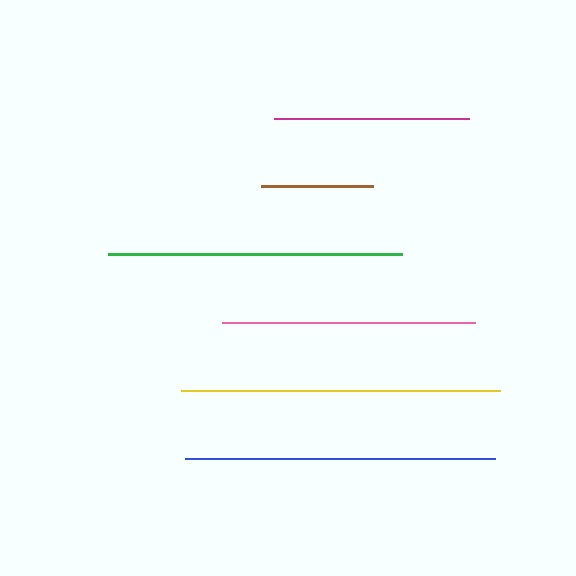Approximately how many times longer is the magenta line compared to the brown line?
The magenta line is approximately 1.7 times the length of the brown line.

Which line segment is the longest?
The yellow line is the longest at approximately 319 pixels.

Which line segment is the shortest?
The brown line is the shortest at approximately 113 pixels.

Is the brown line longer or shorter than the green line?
The green line is longer than the brown line.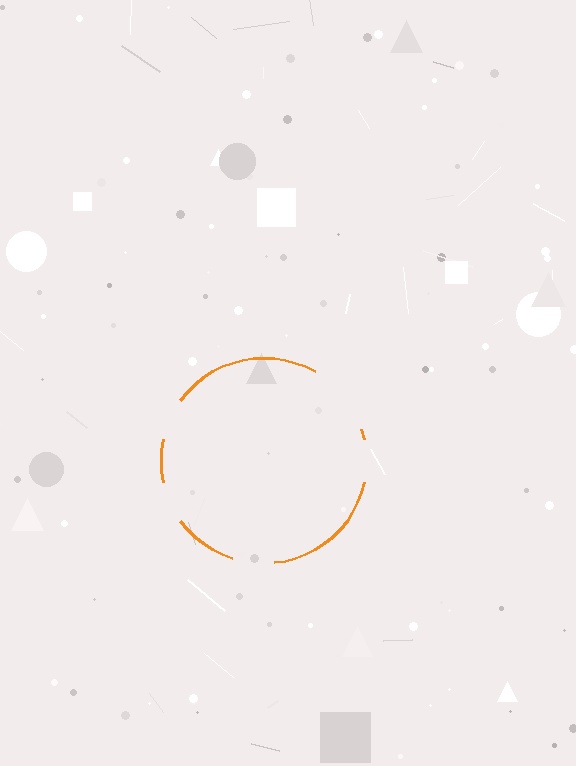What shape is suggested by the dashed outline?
The dashed outline suggests a circle.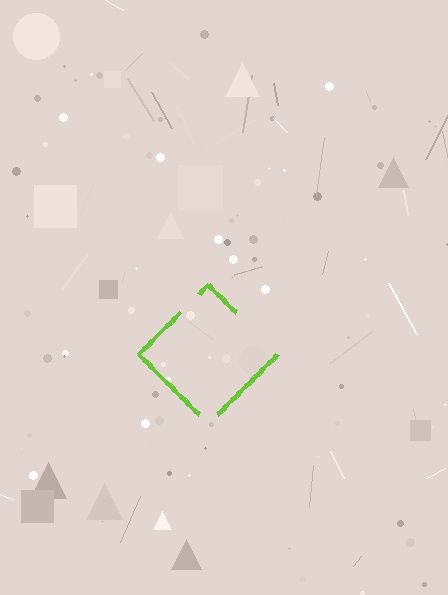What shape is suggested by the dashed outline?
The dashed outline suggests a diamond.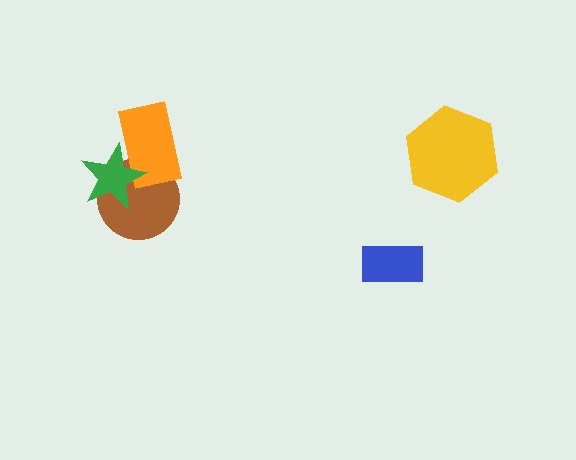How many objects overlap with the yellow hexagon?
0 objects overlap with the yellow hexagon.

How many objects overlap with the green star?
2 objects overlap with the green star.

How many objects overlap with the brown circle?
2 objects overlap with the brown circle.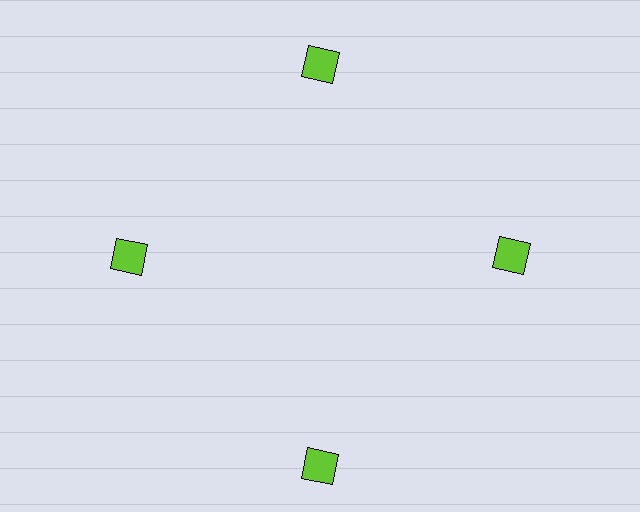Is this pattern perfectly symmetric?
No. The 4 lime squares are arranged in a ring, but one element near the 6 o'clock position is pushed outward from the center, breaking the 4-fold rotational symmetry.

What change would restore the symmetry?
The symmetry would be restored by moving it inward, back onto the ring so that all 4 squares sit at equal angles and equal distance from the center.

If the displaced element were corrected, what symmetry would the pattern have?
It would have 4-fold rotational symmetry — the pattern would map onto itself every 90 degrees.